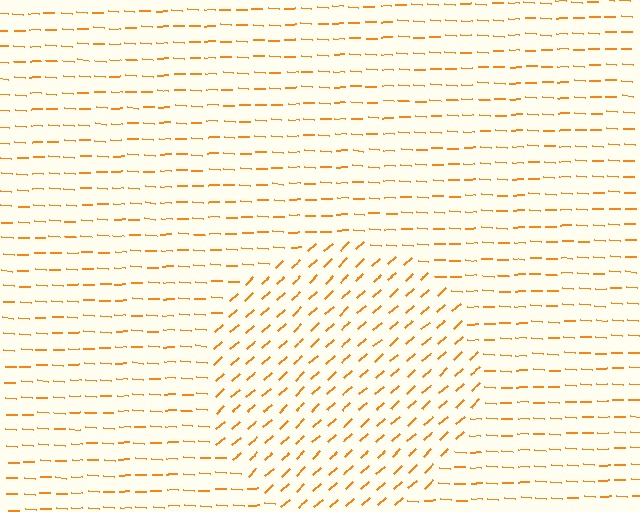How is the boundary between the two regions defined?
The boundary is defined purely by a change in line orientation (approximately 45 degrees difference). All lines are the same color and thickness.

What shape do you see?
I see a circle.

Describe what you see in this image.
The image is filled with small orange line segments. A circle region in the image has lines oriented differently from the surrounding lines, creating a visible texture boundary.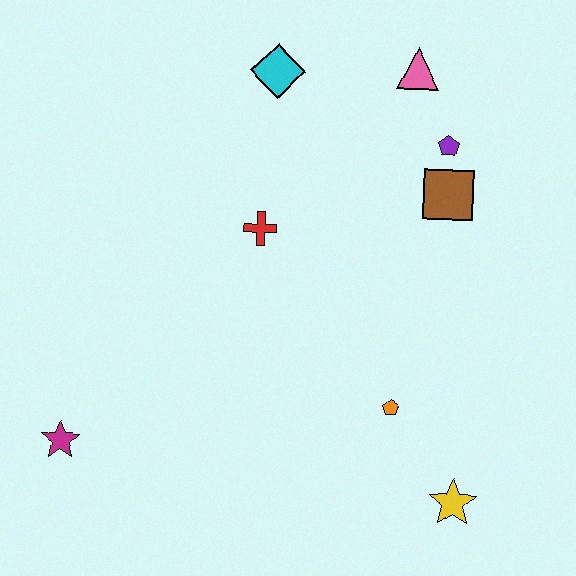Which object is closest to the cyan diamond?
The pink triangle is closest to the cyan diamond.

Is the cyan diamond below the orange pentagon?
No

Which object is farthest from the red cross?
The yellow star is farthest from the red cross.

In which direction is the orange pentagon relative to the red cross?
The orange pentagon is below the red cross.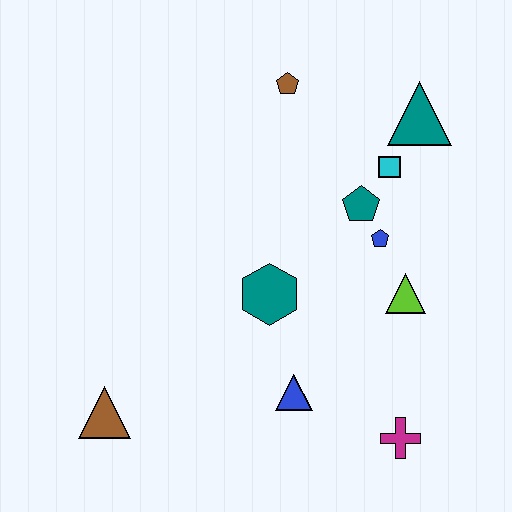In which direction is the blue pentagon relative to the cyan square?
The blue pentagon is below the cyan square.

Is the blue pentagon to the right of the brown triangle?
Yes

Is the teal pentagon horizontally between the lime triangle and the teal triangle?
No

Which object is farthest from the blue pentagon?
The brown triangle is farthest from the blue pentagon.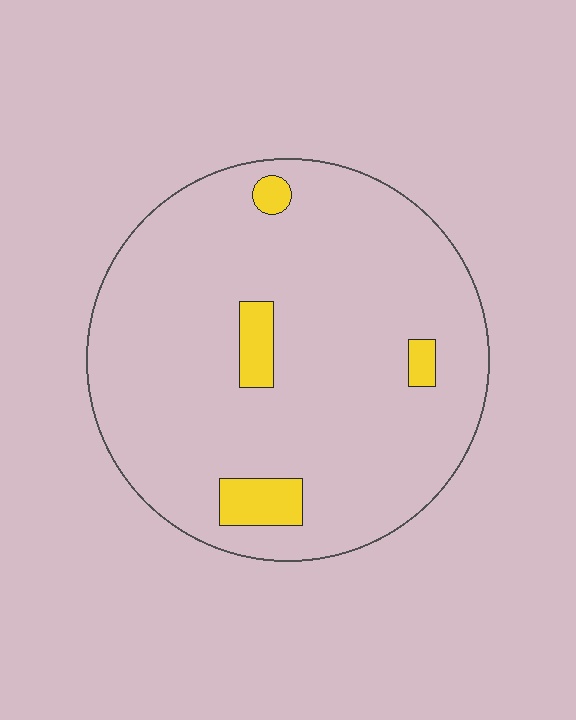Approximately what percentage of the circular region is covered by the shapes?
Approximately 10%.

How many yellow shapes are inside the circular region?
4.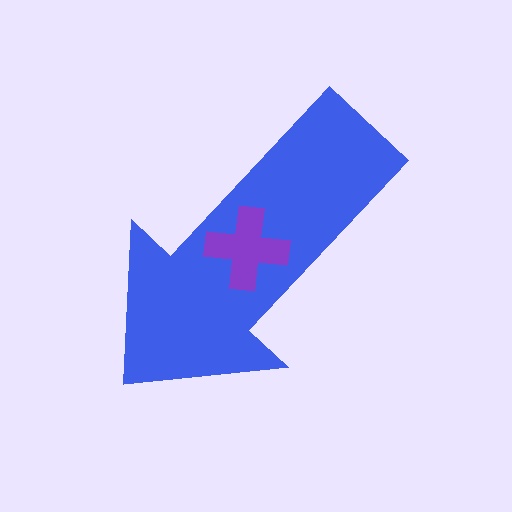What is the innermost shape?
The purple cross.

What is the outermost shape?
The blue arrow.